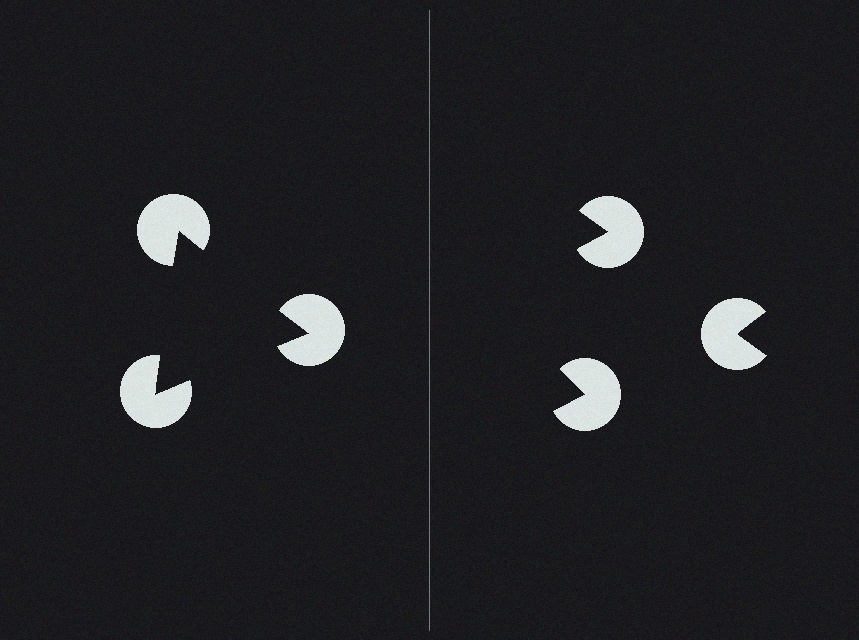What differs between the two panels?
The pac-man discs are positioned identically on both sides; only the wedge orientations differ. On the left they align to a triangle; on the right they are misaligned.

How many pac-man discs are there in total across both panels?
6 — 3 on each side.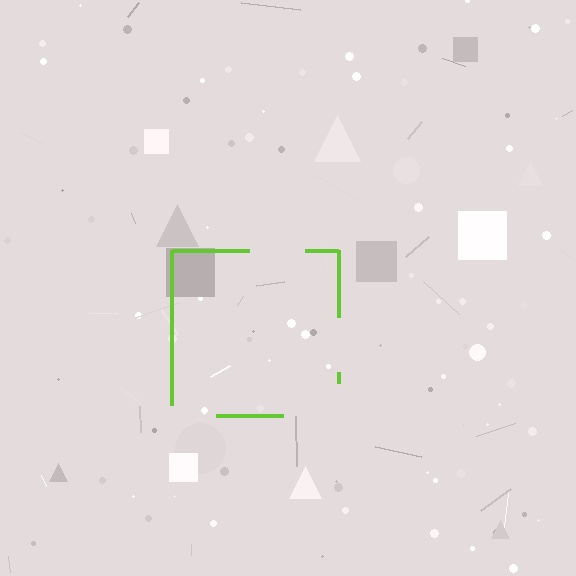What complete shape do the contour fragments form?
The contour fragments form a square.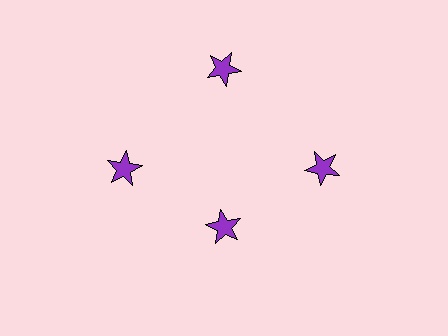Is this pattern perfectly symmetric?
No. The 4 purple stars are arranged in a ring, but one element near the 6 o'clock position is pulled inward toward the center, breaking the 4-fold rotational symmetry.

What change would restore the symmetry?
The symmetry would be restored by moving it outward, back onto the ring so that all 4 stars sit at equal angles and equal distance from the center.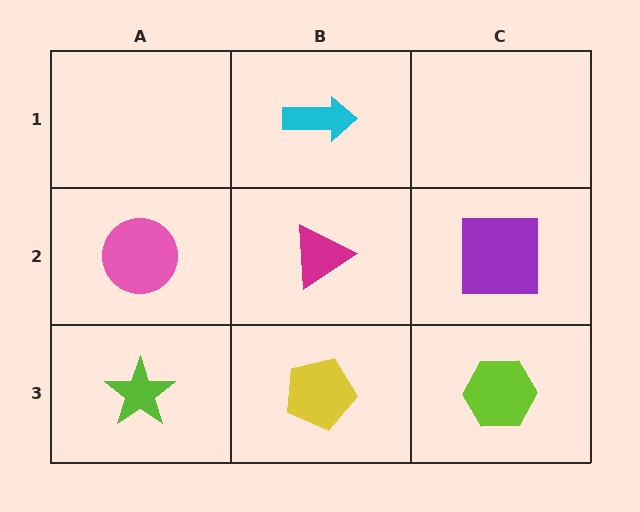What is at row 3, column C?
A lime hexagon.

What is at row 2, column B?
A magenta triangle.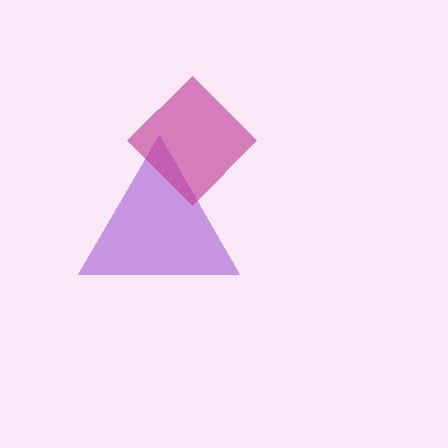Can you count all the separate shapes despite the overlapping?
Yes, there are 2 separate shapes.